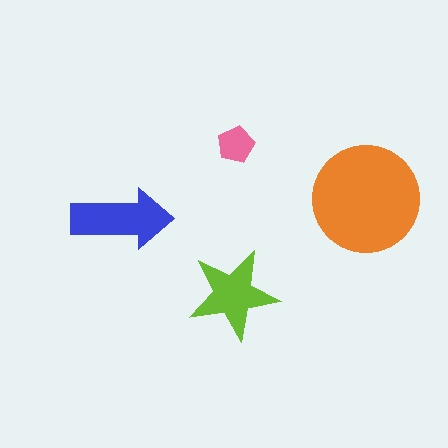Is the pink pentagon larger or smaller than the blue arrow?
Smaller.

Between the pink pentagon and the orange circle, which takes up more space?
The orange circle.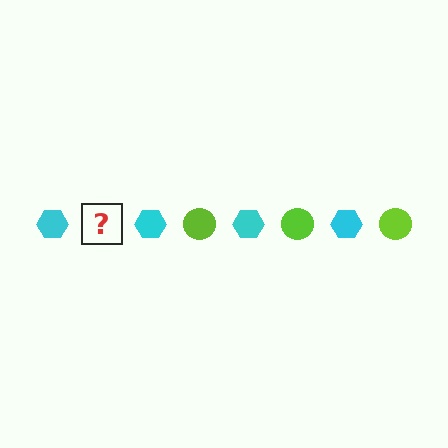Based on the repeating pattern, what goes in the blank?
The blank should be a lime circle.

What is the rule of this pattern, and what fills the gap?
The rule is that the pattern alternates between cyan hexagon and lime circle. The gap should be filled with a lime circle.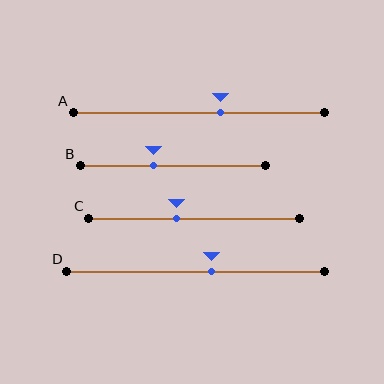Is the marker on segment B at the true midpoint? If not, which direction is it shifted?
No, the marker on segment B is shifted to the left by about 11% of the segment length.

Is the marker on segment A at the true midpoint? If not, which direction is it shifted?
No, the marker on segment A is shifted to the right by about 9% of the segment length.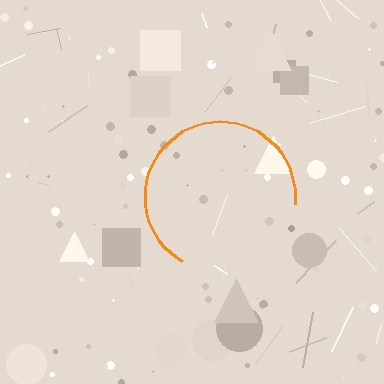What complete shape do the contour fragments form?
The contour fragments form a circle.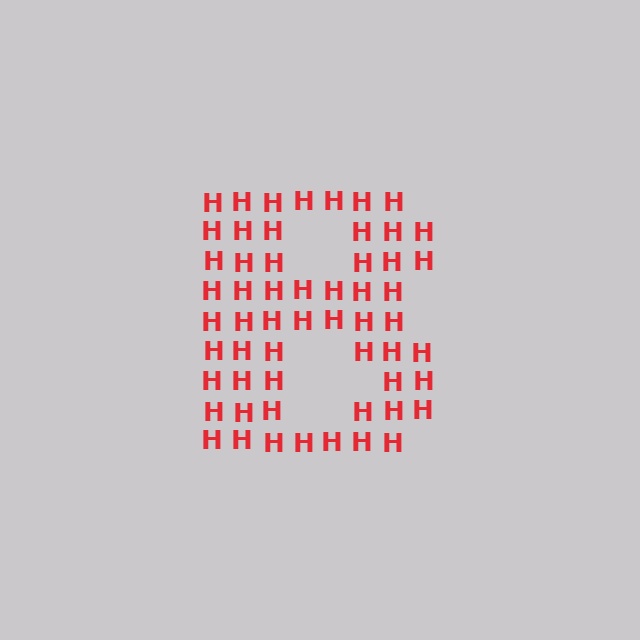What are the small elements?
The small elements are letter H's.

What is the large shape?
The large shape is the letter B.